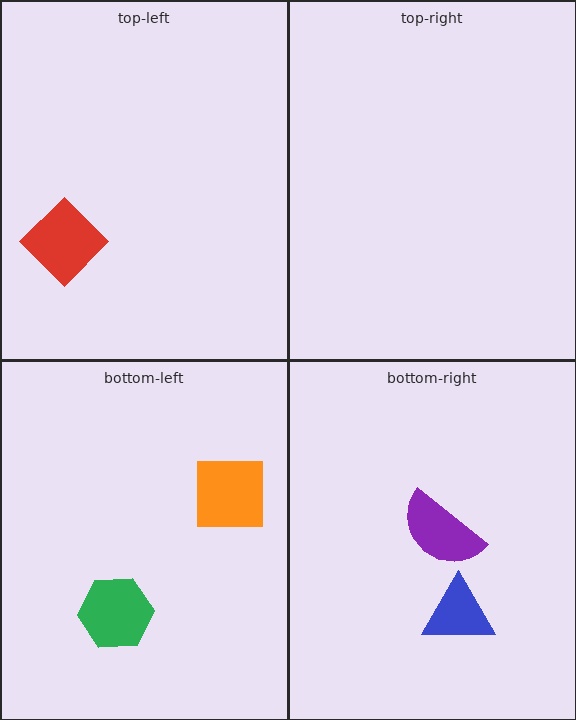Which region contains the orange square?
The bottom-left region.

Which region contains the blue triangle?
The bottom-right region.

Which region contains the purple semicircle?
The bottom-right region.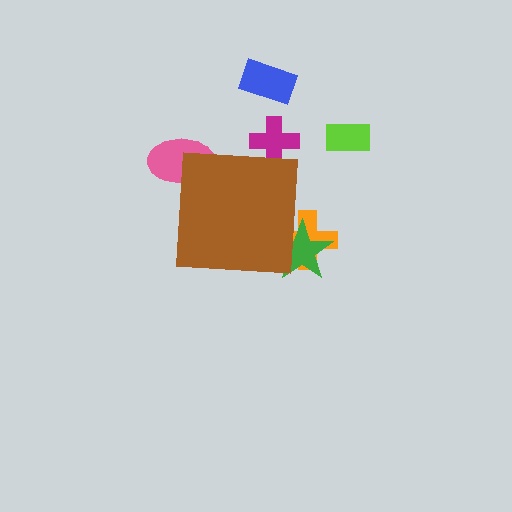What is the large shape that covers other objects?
A brown square.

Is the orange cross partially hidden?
Yes, the orange cross is partially hidden behind the brown square.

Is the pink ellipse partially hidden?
Yes, the pink ellipse is partially hidden behind the brown square.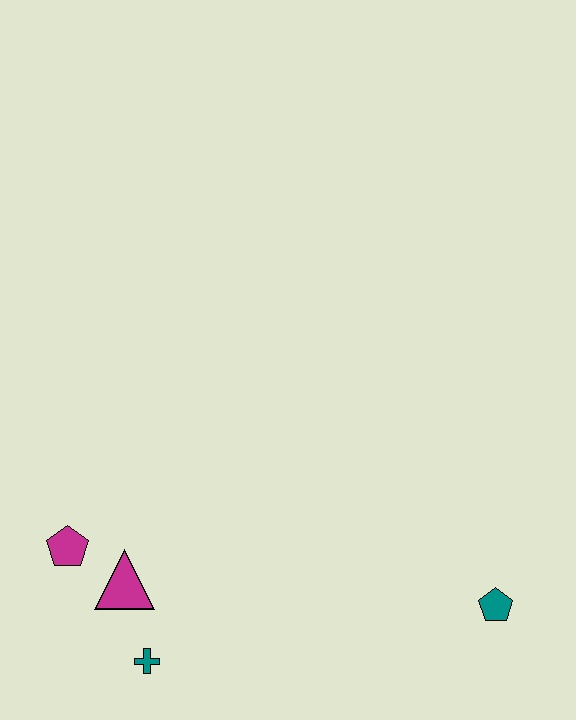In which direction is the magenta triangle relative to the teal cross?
The magenta triangle is above the teal cross.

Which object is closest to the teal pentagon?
The teal cross is closest to the teal pentagon.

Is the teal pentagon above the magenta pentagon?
No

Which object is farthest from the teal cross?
The teal pentagon is farthest from the teal cross.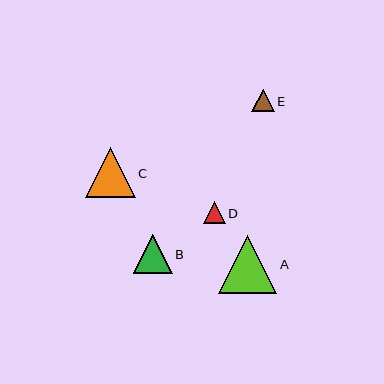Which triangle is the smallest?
Triangle D is the smallest with a size of approximately 21 pixels.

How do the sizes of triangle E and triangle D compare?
Triangle E and triangle D are approximately the same size.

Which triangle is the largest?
Triangle A is the largest with a size of approximately 58 pixels.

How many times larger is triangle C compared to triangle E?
Triangle C is approximately 2.2 times the size of triangle E.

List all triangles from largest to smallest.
From largest to smallest: A, C, B, E, D.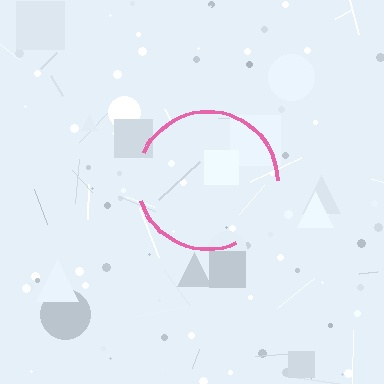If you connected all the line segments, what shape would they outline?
They would outline a circle.